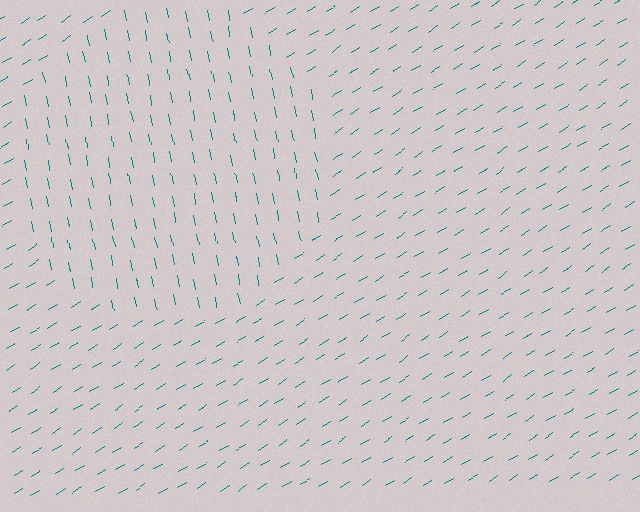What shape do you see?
I see a circle.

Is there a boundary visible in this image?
Yes, there is a texture boundary formed by a change in line orientation.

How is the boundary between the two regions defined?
The boundary is defined purely by a change in line orientation (approximately 69 degrees difference). All lines are the same color and thickness.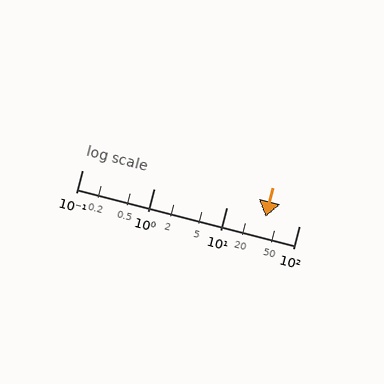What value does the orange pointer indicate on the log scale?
The pointer indicates approximately 34.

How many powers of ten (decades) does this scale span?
The scale spans 3 decades, from 0.1 to 100.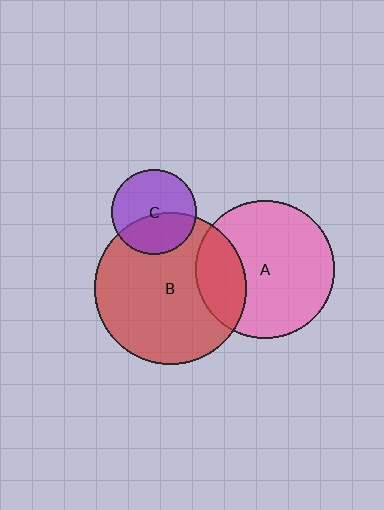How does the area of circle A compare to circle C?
Approximately 2.7 times.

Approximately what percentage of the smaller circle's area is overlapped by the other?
Approximately 40%.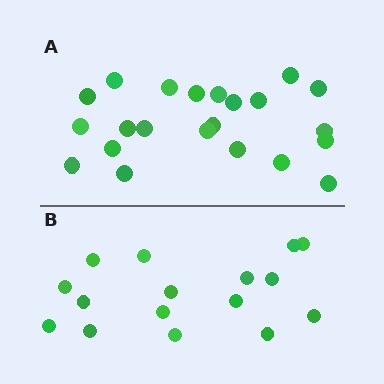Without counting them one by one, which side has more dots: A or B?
Region A (the top region) has more dots.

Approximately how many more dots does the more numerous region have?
Region A has about 6 more dots than region B.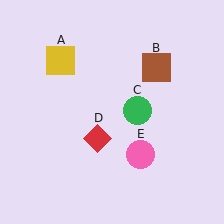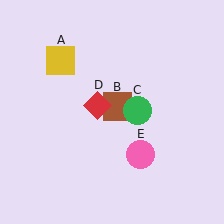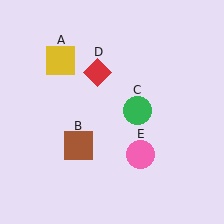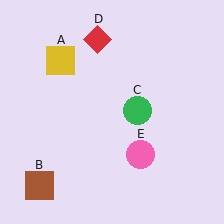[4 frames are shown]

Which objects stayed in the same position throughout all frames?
Yellow square (object A) and green circle (object C) and pink circle (object E) remained stationary.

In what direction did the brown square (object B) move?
The brown square (object B) moved down and to the left.